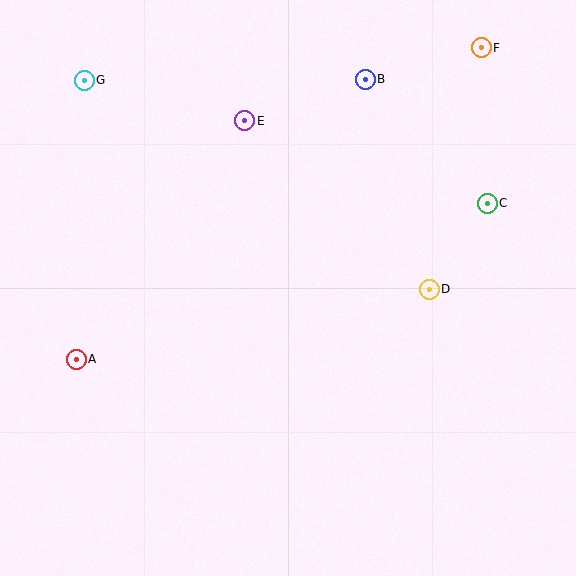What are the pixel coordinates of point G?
Point G is at (84, 80).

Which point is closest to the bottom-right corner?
Point D is closest to the bottom-right corner.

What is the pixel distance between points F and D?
The distance between F and D is 247 pixels.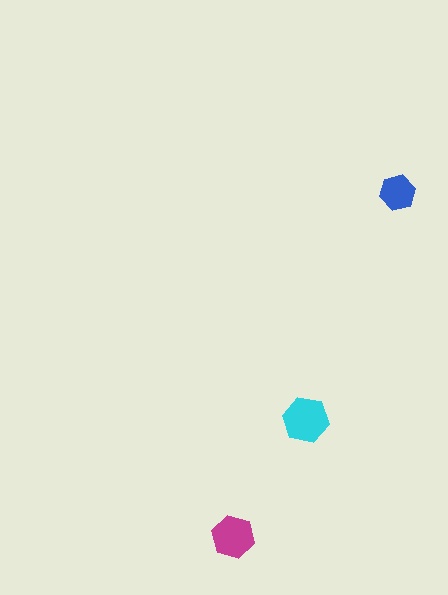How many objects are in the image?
There are 3 objects in the image.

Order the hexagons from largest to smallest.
the cyan one, the magenta one, the blue one.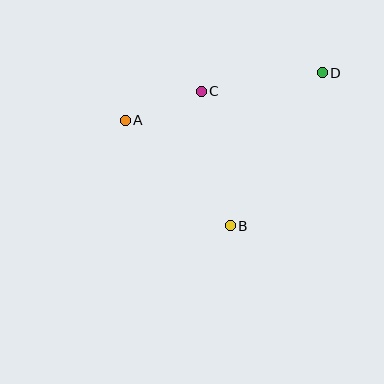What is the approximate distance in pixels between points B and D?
The distance between B and D is approximately 178 pixels.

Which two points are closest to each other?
Points A and C are closest to each other.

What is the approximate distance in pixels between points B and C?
The distance between B and C is approximately 137 pixels.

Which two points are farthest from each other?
Points A and D are farthest from each other.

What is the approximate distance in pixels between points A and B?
The distance between A and B is approximately 149 pixels.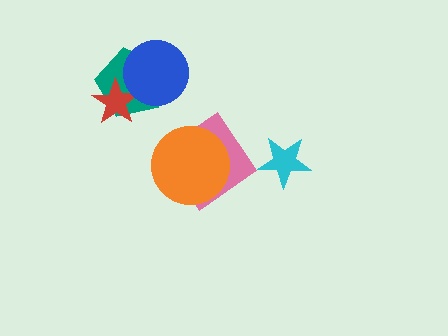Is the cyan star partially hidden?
No, no other shape covers it.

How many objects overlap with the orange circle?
1 object overlaps with the orange circle.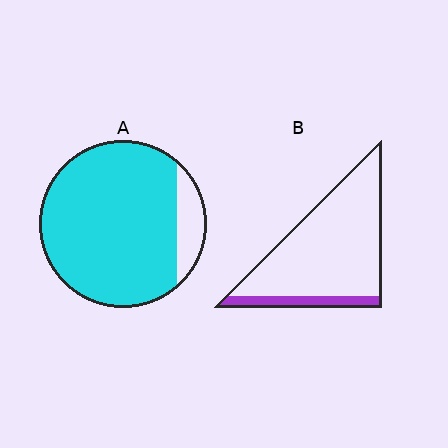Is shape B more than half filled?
No.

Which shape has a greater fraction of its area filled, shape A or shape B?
Shape A.